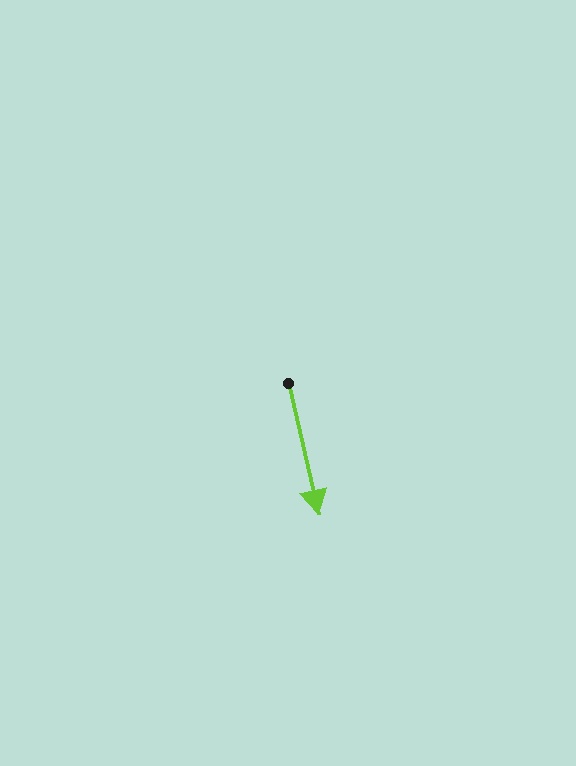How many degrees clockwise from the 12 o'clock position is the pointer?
Approximately 167 degrees.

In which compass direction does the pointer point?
South.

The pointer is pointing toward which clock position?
Roughly 6 o'clock.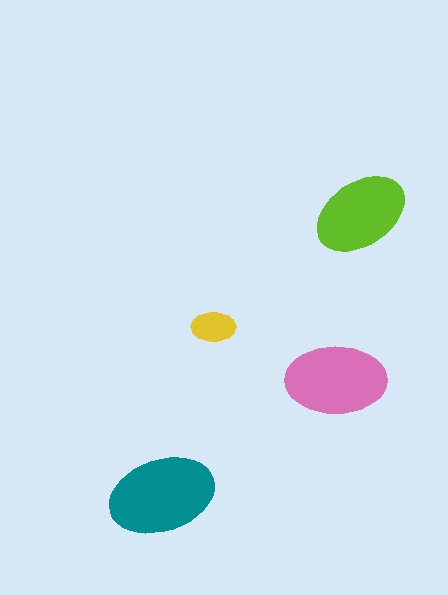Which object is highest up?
The lime ellipse is topmost.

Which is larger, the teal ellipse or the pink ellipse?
The teal one.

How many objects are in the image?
There are 4 objects in the image.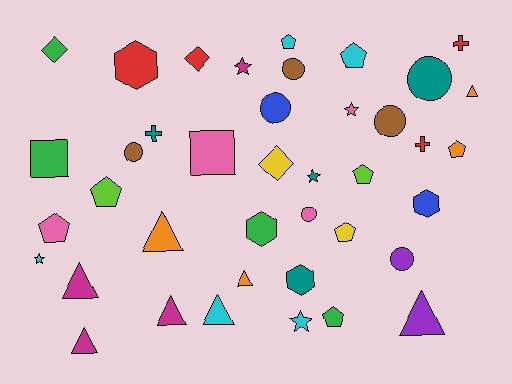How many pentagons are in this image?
There are 8 pentagons.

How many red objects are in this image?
There are 4 red objects.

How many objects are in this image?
There are 40 objects.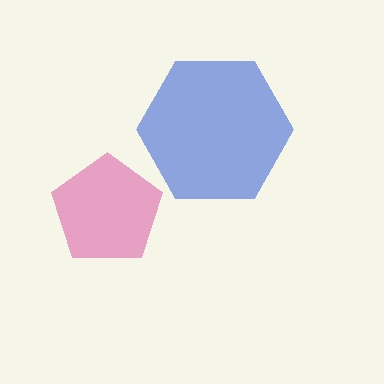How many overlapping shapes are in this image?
There are 2 overlapping shapes in the image.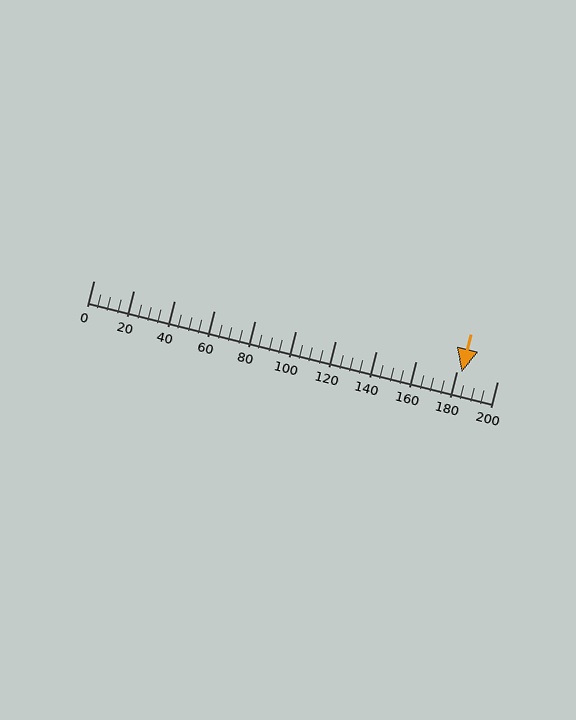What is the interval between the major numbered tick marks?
The major tick marks are spaced 20 units apart.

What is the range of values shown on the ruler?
The ruler shows values from 0 to 200.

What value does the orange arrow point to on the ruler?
The orange arrow points to approximately 182.